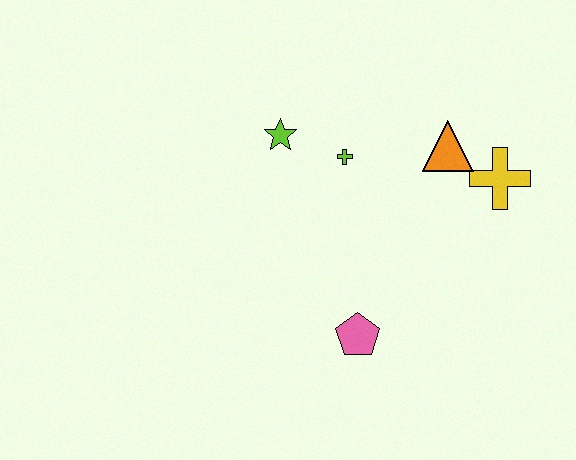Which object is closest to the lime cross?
The lime star is closest to the lime cross.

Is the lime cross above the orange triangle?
No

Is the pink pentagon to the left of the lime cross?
No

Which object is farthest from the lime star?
The yellow cross is farthest from the lime star.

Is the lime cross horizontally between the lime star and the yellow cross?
Yes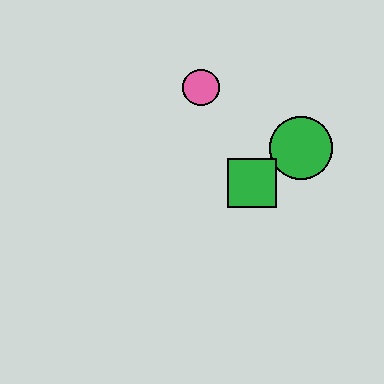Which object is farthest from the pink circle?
The green circle is farthest from the pink circle.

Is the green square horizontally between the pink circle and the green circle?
Yes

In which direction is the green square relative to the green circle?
The green square is to the left of the green circle.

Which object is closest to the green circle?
The green square is closest to the green circle.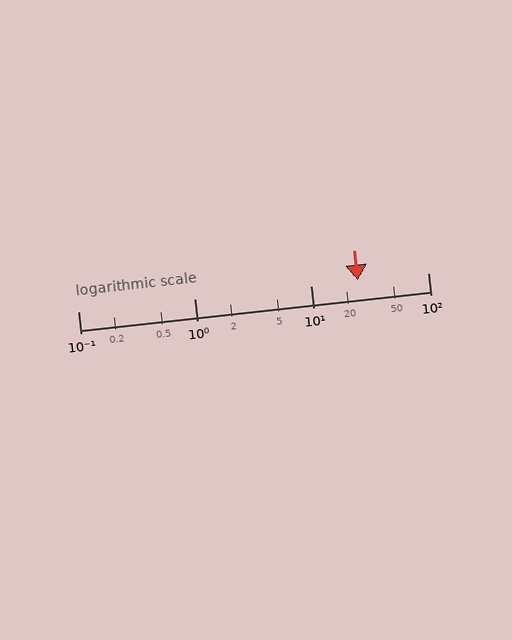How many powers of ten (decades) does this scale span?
The scale spans 3 decades, from 0.1 to 100.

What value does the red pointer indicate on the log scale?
The pointer indicates approximately 25.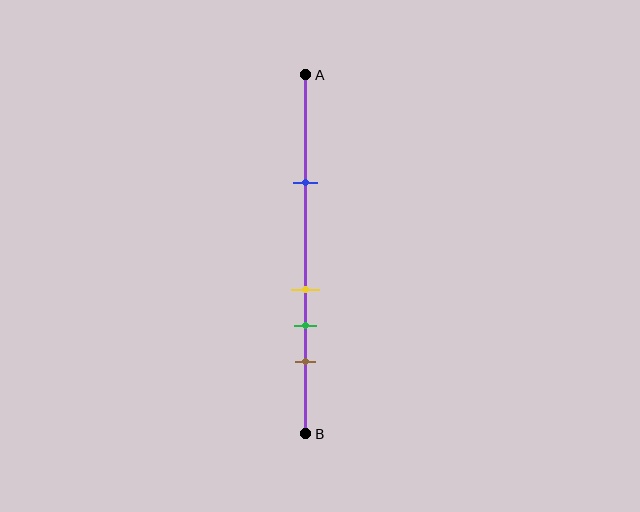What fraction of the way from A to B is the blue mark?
The blue mark is approximately 30% (0.3) of the way from A to B.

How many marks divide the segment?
There are 4 marks dividing the segment.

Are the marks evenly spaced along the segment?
No, the marks are not evenly spaced.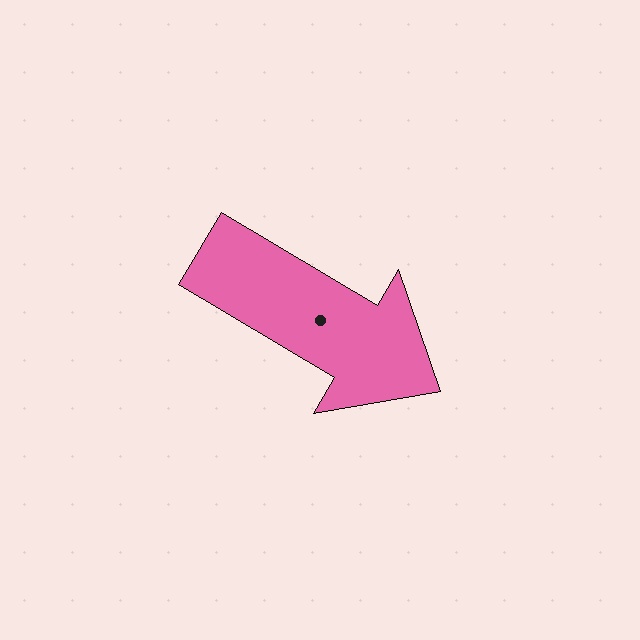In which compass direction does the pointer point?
Southeast.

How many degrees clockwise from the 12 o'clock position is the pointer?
Approximately 121 degrees.